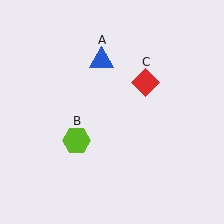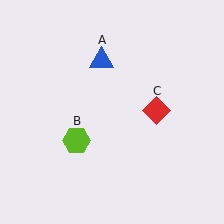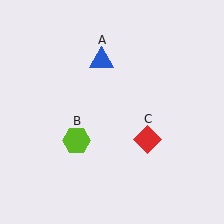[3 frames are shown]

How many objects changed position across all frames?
1 object changed position: red diamond (object C).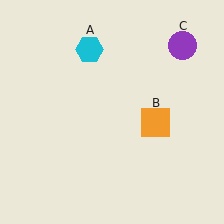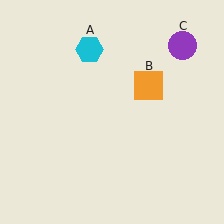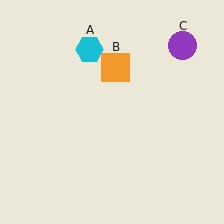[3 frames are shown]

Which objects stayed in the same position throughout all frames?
Cyan hexagon (object A) and purple circle (object C) remained stationary.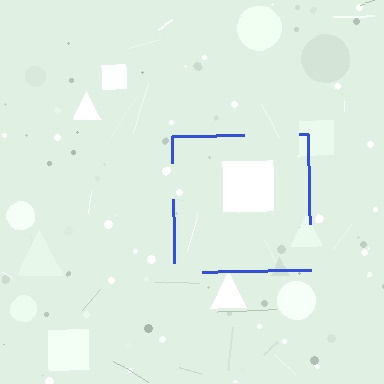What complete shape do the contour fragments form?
The contour fragments form a square.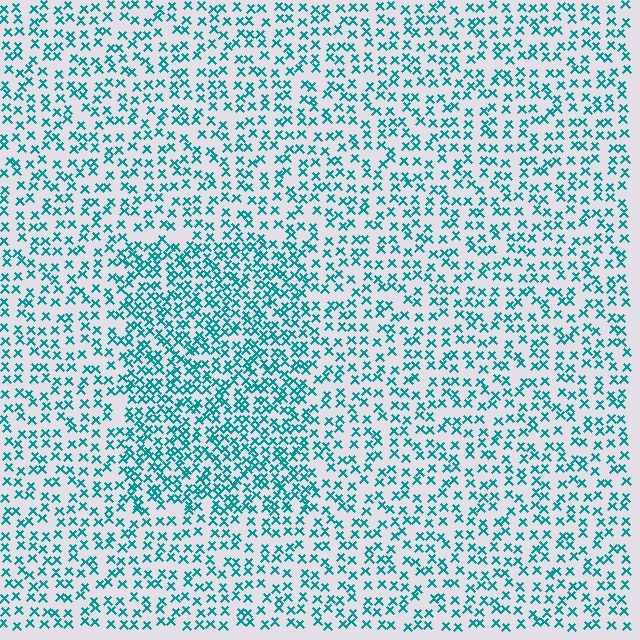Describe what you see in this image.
The image contains small teal elements arranged at two different densities. A rectangle-shaped region is visible where the elements are more densely packed than the surrounding area.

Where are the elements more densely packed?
The elements are more densely packed inside the rectangle boundary.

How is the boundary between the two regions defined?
The boundary is defined by a change in element density (approximately 1.8x ratio). All elements are the same color, size, and shape.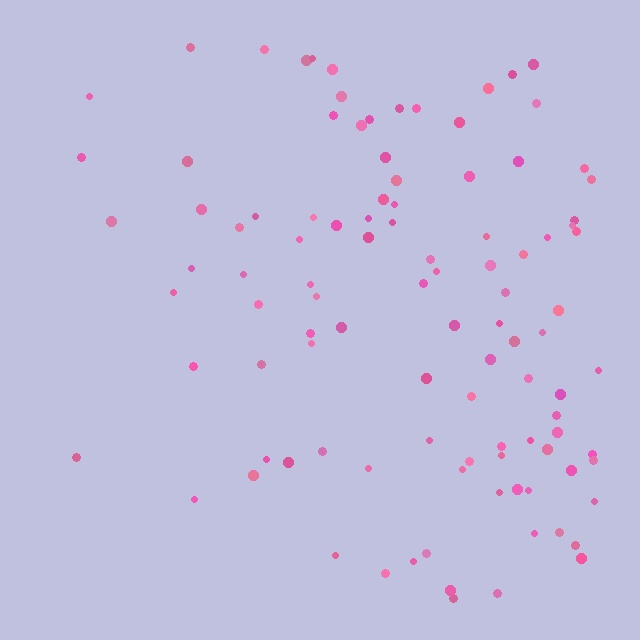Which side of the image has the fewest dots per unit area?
The left.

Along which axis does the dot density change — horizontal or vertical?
Horizontal.